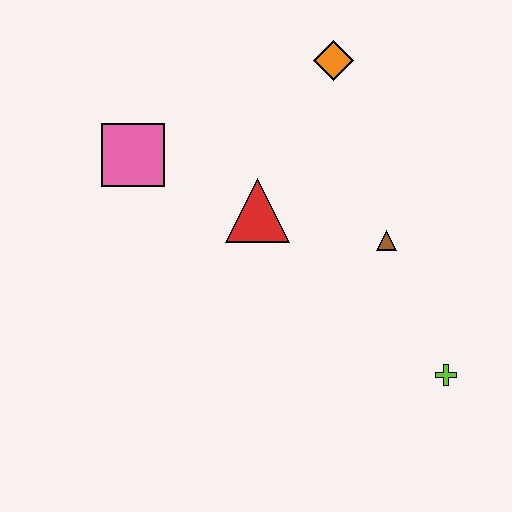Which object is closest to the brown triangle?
The red triangle is closest to the brown triangle.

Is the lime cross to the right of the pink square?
Yes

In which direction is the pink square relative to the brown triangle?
The pink square is to the left of the brown triangle.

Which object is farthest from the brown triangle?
The pink square is farthest from the brown triangle.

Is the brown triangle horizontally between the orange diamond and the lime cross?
Yes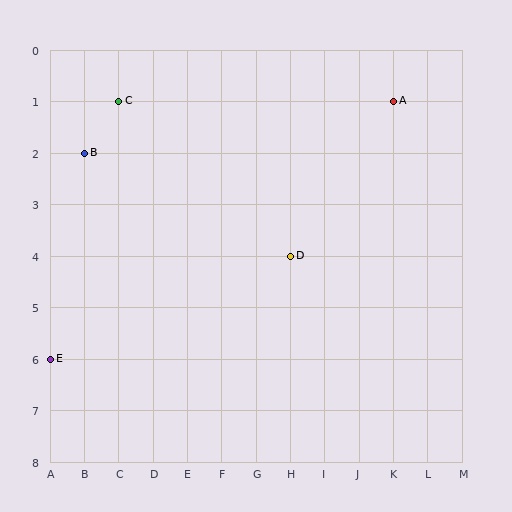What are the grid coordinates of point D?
Point D is at grid coordinates (H, 4).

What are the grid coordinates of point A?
Point A is at grid coordinates (K, 1).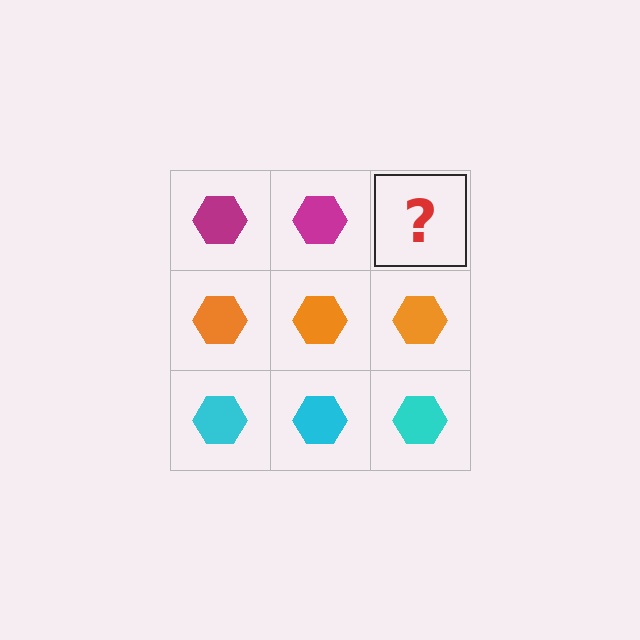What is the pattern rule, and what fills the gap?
The rule is that each row has a consistent color. The gap should be filled with a magenta hexagon.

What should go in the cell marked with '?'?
The missing cell should contain a magenta hexagon.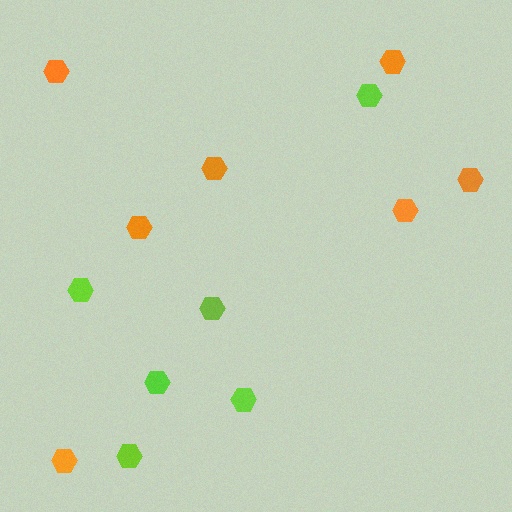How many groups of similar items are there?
There are 2 groups: one group of lime hexagons (6) and one group of orange hexagons (7).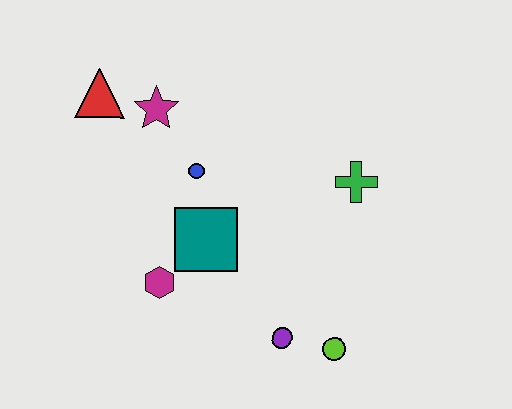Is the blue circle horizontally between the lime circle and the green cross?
No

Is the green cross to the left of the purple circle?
No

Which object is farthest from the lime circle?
The red triangle is farthest from the lime circle.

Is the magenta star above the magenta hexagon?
Yes